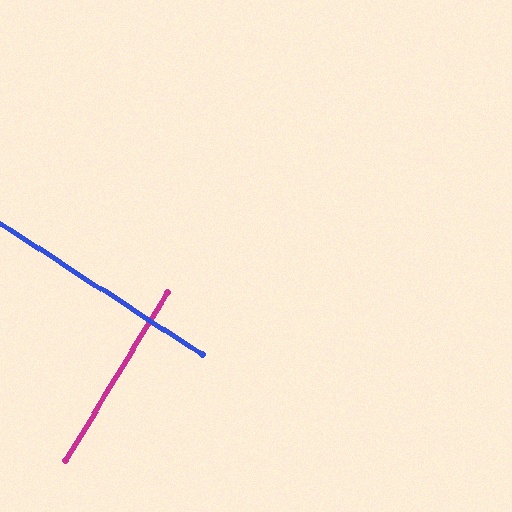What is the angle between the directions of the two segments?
Approximately 88 degrees.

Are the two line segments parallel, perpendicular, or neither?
Perpendicular — they meet at approximately 88°.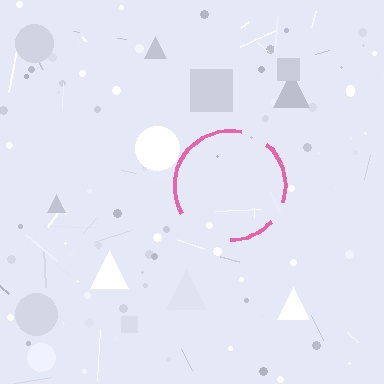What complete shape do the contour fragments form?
The contour fragments form a circle.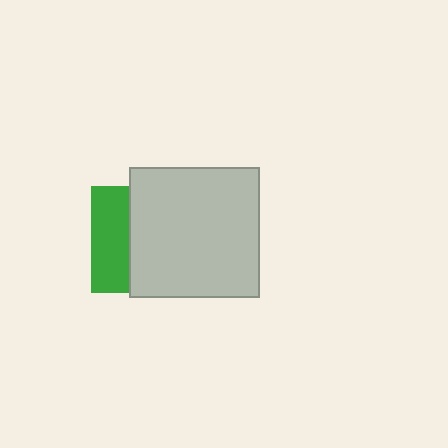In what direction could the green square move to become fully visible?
The green square could move left. That would shift it out from behind the light gray square entirely.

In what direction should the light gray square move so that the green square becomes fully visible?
The light gray square should move right. That is the shortest direction to clear the overlap and leave the green square fully visible.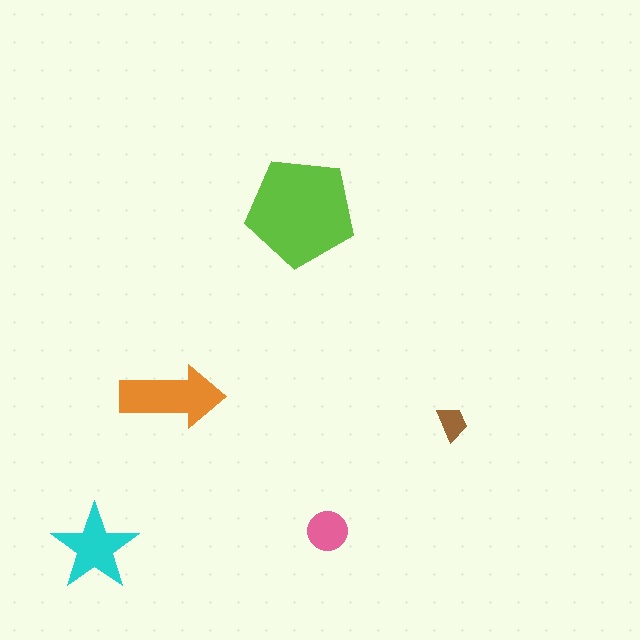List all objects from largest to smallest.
The lime pentagon, the orange arrow, the cyan star, the pink circle, the brown trapezoid.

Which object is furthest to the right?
The brown trapezoid is rightmost.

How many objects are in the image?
There are 5 objects in the image.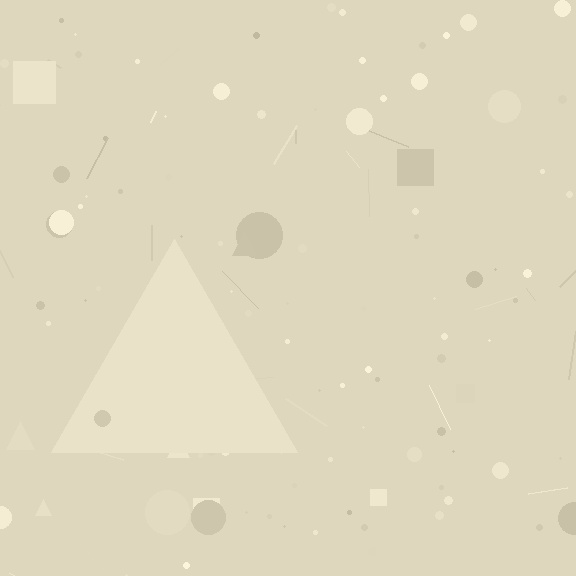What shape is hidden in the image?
A triangle is hidden in the image.